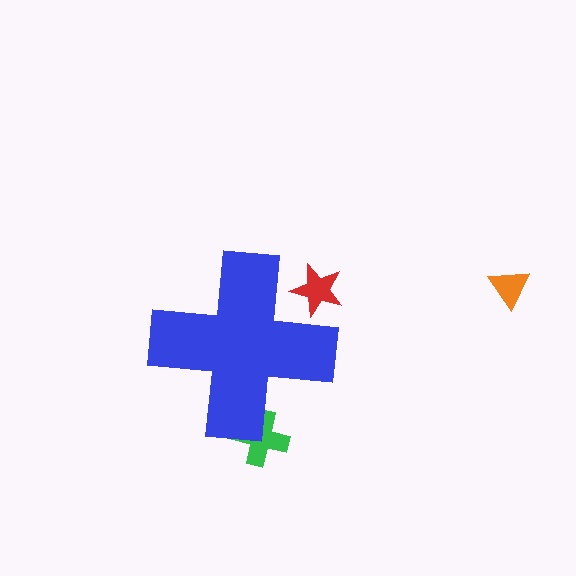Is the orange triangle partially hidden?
No, the orange triangle is fully visible.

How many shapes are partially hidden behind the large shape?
2 shapes are partially hidden.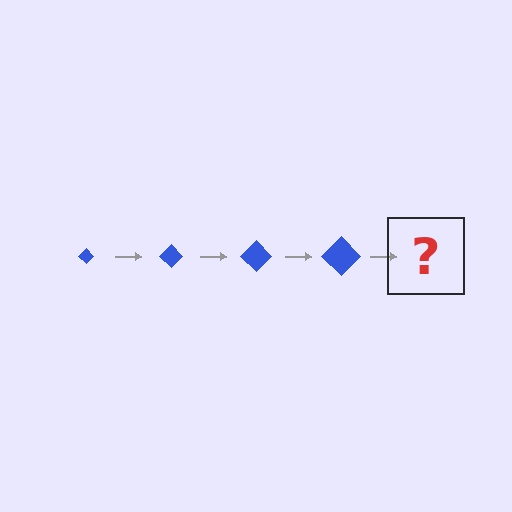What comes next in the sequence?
The next element should be a blue diamond, larger than the previous one.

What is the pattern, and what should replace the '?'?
The pattern is that the diamond gets progressively larger each step. The '?' should be a blue diamond, larger than the previous one.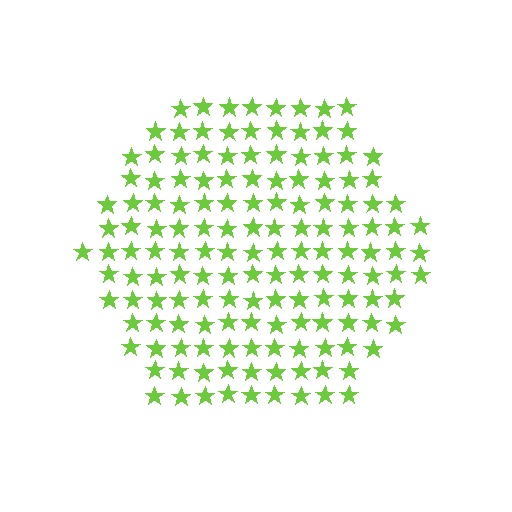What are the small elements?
The small elements are stars.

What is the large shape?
The large shape is a hexagon.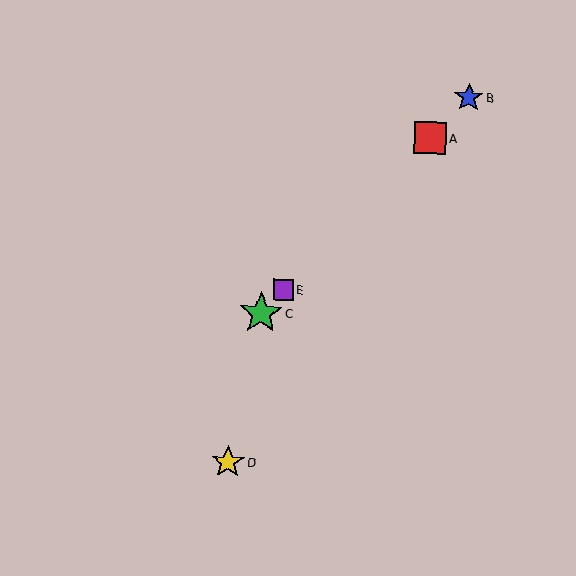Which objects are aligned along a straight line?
Objects A, B, C, E are aligned along a straight line.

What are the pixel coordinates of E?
Object E is at (283, 290).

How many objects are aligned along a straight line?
4 objects (A, B, C, E) are aligned along a straight line.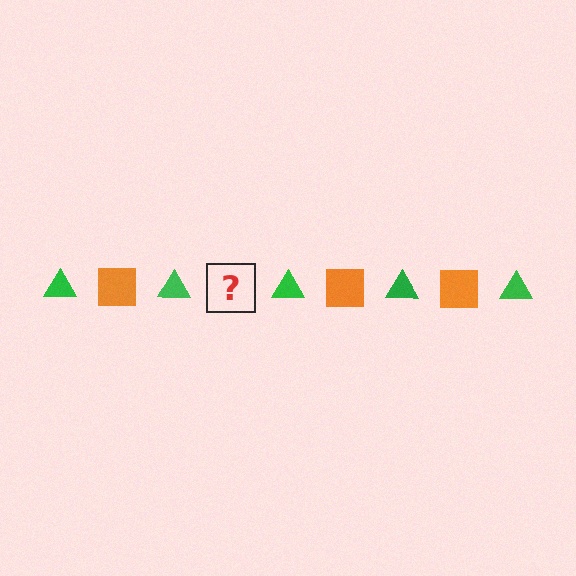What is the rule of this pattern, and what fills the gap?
The rule is that the pattern alternates between green triangle and orange square. The gap should be filled with an orange square.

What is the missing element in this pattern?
The missing element is an orange square.